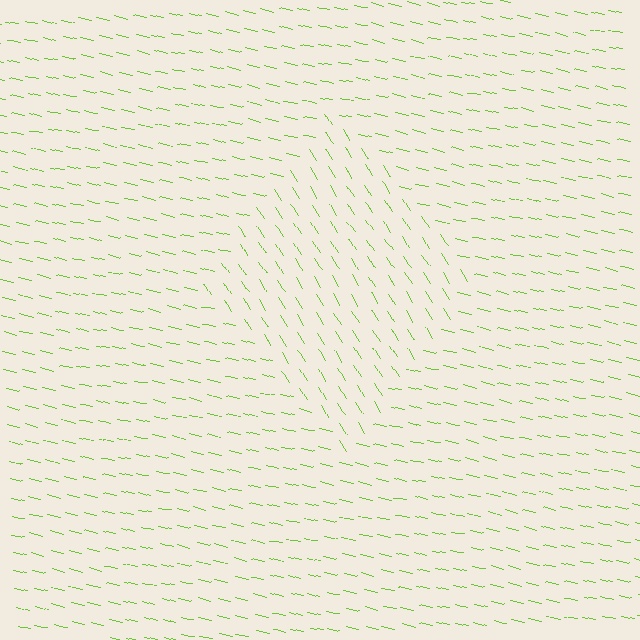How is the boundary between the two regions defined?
The boundary is defined purely by a change in line orientation (approximately 45 degrees difference). All lines are the same color and thickness.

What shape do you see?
I see a diamond.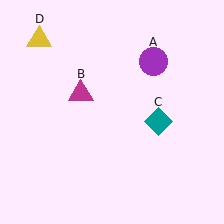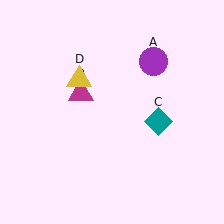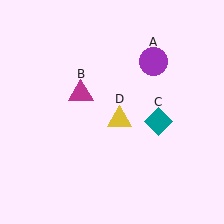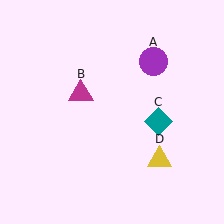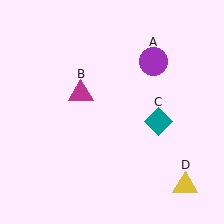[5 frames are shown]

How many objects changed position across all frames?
1 object changed position: yellow triangle (object D).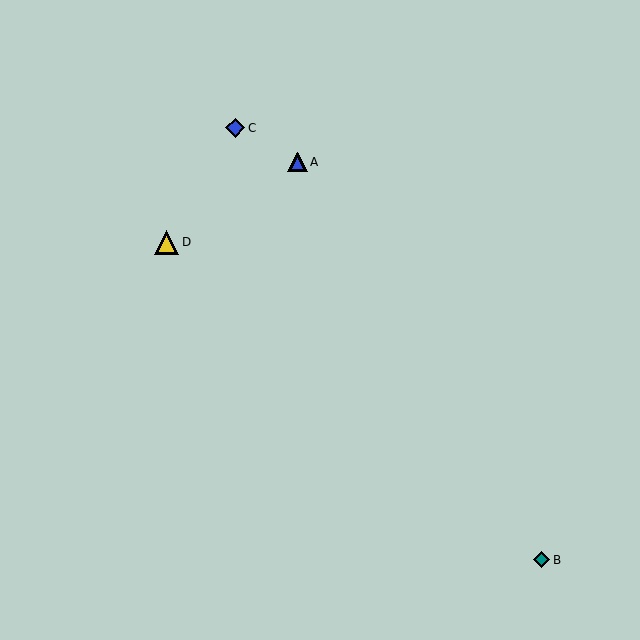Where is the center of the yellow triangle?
The center of the yellow triangle is at (166, 242).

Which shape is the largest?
The yellow triangle (labeled D) is the largest.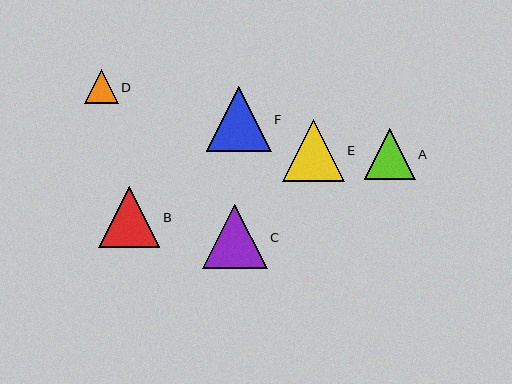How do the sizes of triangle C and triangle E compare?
Triangle C and triangle E are approximately the same size.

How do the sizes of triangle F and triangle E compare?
Triangle F and triangle E are approximately the same size.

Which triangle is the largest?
Triangle F is the largest with a size of approximately 65 pixels.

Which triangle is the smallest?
Triangle D is the smallest with a size of approximately 34 pixels.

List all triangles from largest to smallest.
From largest to smallest: F, C, E, B, A, D.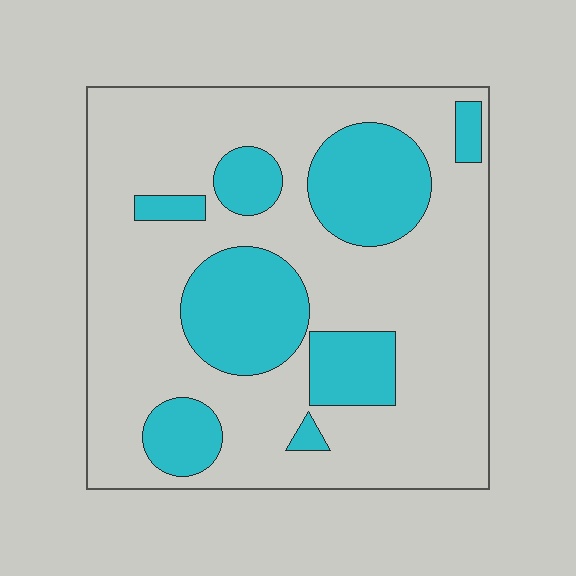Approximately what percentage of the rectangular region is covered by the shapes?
Approximately 30%.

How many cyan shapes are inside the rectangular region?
8.